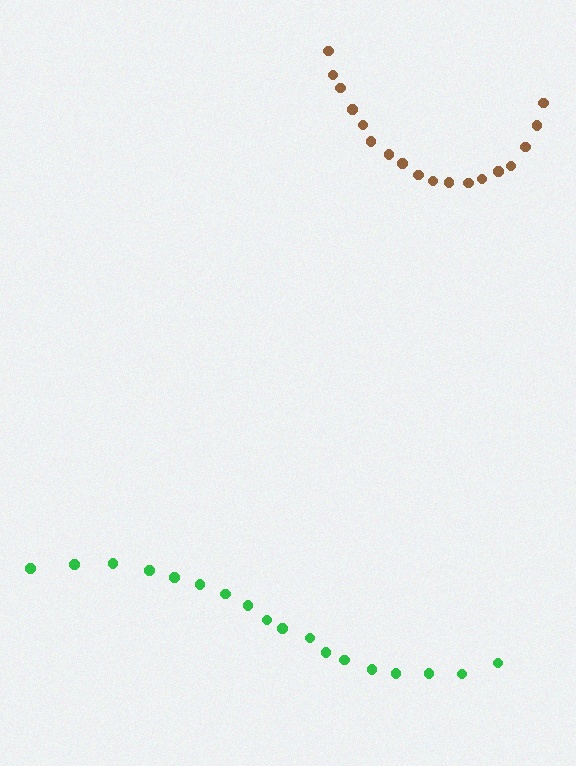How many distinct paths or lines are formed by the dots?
There are 2 distinct paths.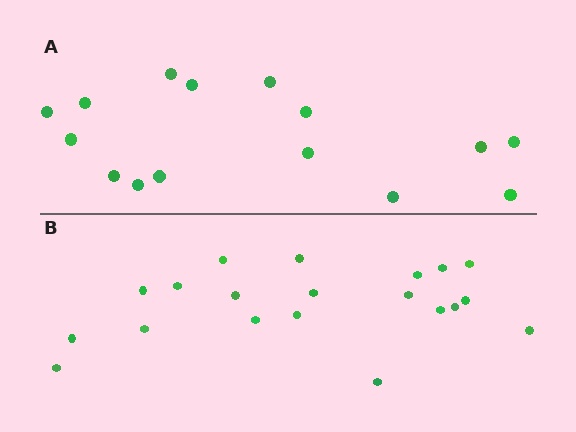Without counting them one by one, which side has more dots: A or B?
Region B (the bottom region) has more dots.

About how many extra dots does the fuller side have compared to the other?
Region B has about 5 more dots than region A.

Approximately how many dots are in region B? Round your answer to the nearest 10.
About 20 dots.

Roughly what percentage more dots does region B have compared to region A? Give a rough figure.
About 35% more.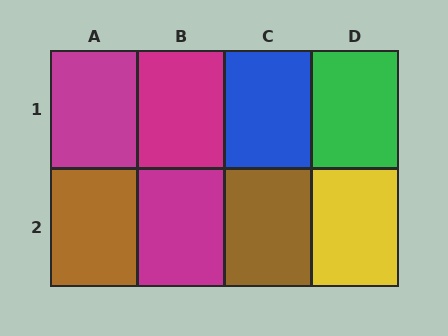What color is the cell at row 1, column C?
Blue.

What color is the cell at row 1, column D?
Green.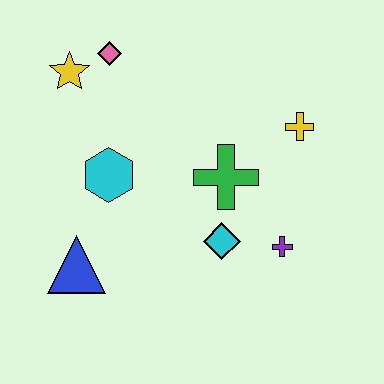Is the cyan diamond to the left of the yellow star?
No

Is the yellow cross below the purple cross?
No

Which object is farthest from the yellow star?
The purple cross is farthest from the yellow star.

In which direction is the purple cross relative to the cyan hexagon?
The purple cross is to the right of the cyan hexagon.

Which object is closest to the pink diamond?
The yellow star is closest to the pink diamond.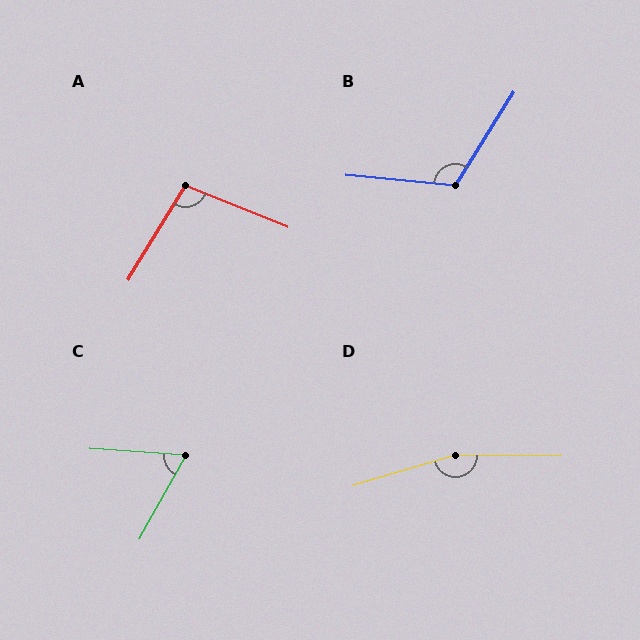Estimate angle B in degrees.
Approximately 117 degrees.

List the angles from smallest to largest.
C (65°), A (100°), B (117°), D (164°).